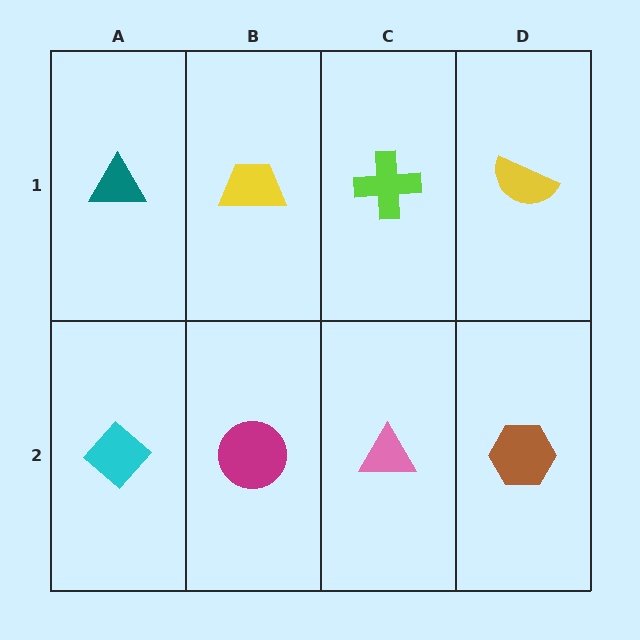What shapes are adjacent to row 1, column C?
A pink triangle (row 2, column C), a yellow trapezoid (row 1, column B), a yellow semicircle (row 1, column D).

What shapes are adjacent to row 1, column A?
A cyan diamond (row 2, column A), a yellow trapezoid (row 1, column B).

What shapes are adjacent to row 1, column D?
A brown hexagon (row 2, column D), a lime cross (row 1, column C).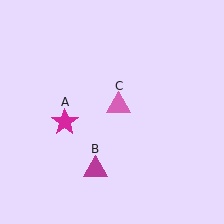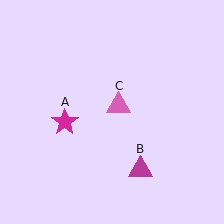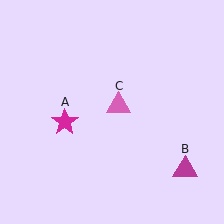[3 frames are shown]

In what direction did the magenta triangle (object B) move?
The magenta triangle (object B) moved right.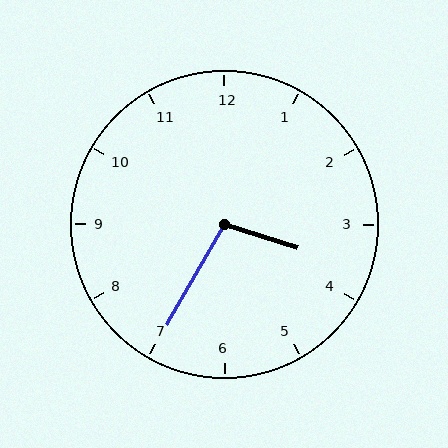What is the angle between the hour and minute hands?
Approximately 102 degrees.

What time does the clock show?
3:35.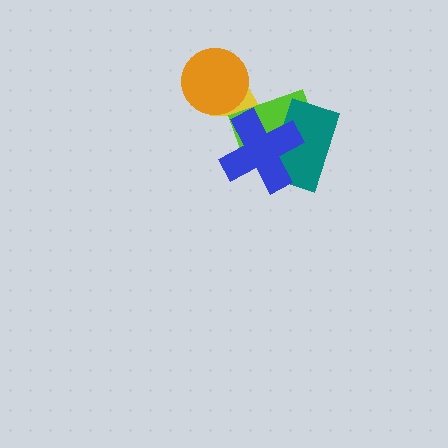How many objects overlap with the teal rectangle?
2 objects overlap with the teal rectangle.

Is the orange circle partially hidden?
No, no other shape covers it.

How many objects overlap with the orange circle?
1 object overlaps with the orange circle.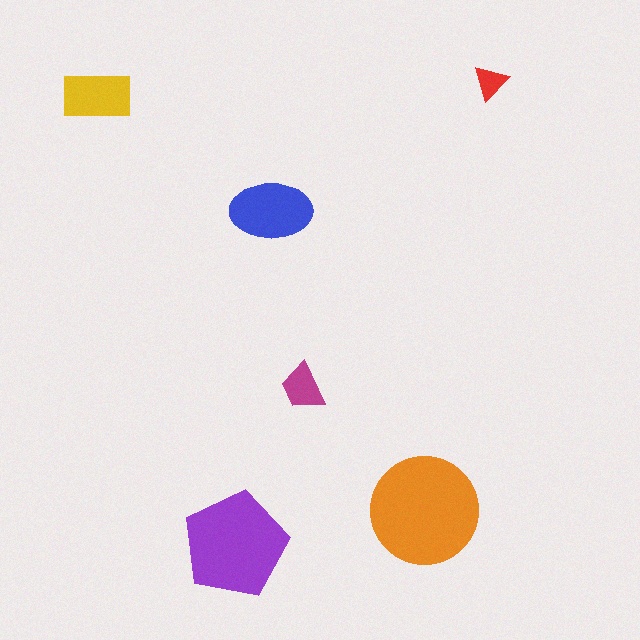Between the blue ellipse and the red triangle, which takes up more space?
The blue ellipse.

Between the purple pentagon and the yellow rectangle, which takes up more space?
The purple pentagon.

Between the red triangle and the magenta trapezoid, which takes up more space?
The magenta trapezoid.